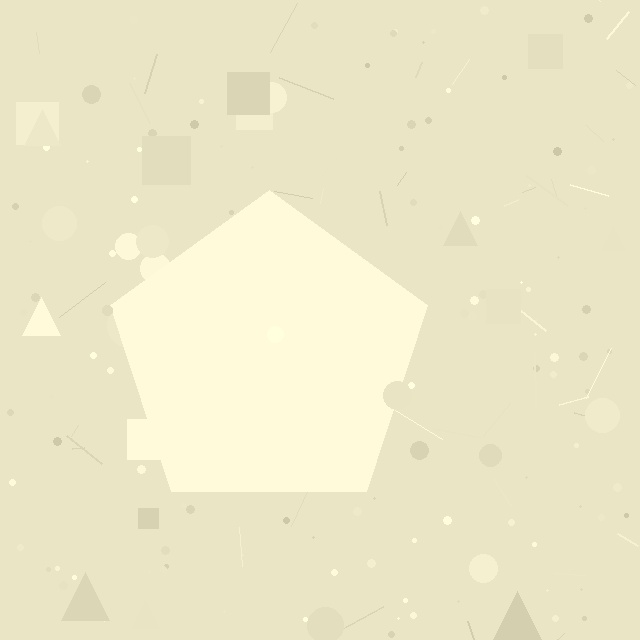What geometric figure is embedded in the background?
A pentagon is embedded in the background.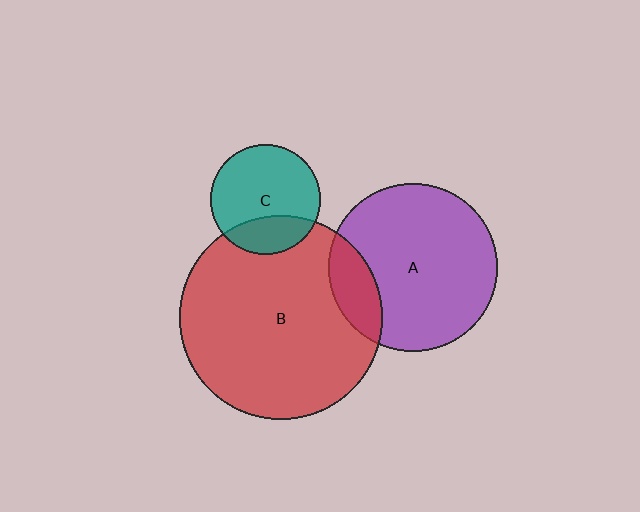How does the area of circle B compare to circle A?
Approximately 1.5 times.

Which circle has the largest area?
Circle B (red).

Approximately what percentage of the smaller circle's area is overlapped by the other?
Approximately 25%.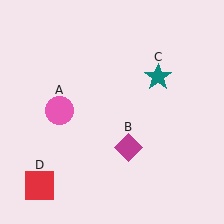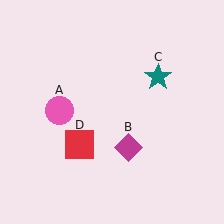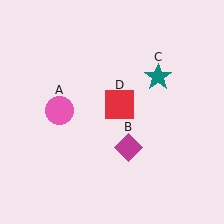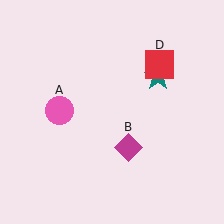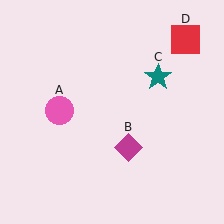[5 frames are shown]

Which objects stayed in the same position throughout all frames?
Pink circle (object A) and magenta diamond (object B) and teal star (object C) remained stationary.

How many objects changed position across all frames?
1 object changed position: red square (object D).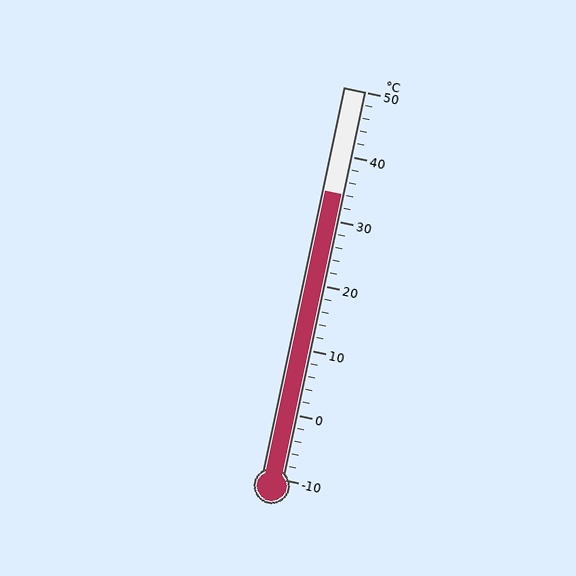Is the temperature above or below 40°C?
The temperature is below 40°C.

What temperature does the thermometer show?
The thermometer shows approximately 34°C.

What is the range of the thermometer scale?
The thermometer scale ranges from -10°C to 50°C.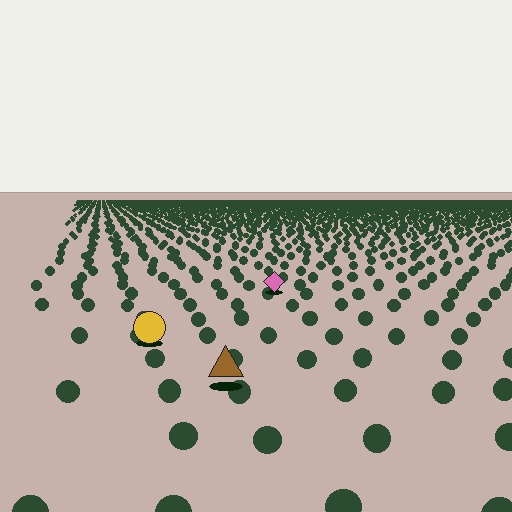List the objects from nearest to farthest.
From nearest to farthest: the brown triangle, the yellow circle, the pink diamond.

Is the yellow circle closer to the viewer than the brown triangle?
No. The brown triangle is closer — you can tell from the texture gradient: the ground texture is coarser near it.